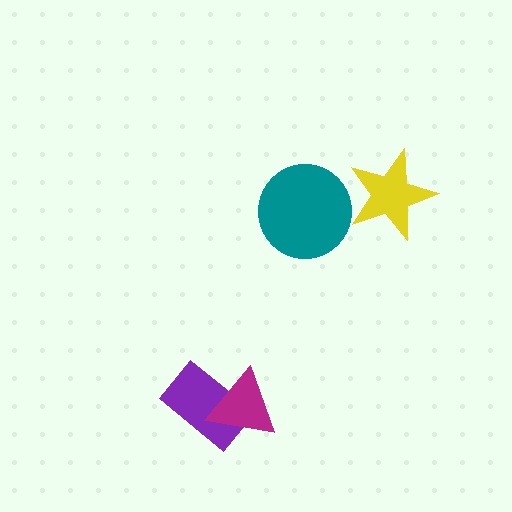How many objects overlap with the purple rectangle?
1 object overlaps with the purple rectangle.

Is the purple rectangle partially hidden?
Yes, it is partially covered by another shape.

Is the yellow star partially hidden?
No, no other shape covers it.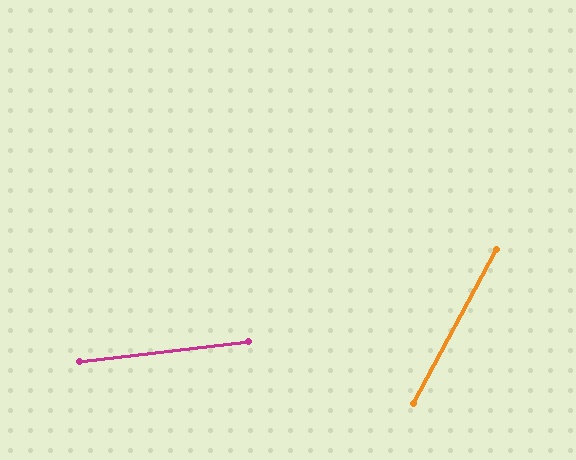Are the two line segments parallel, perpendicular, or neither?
Neither parallel nor perpendicular — they differ by about 55°.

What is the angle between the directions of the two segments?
Approximately 55 degrees.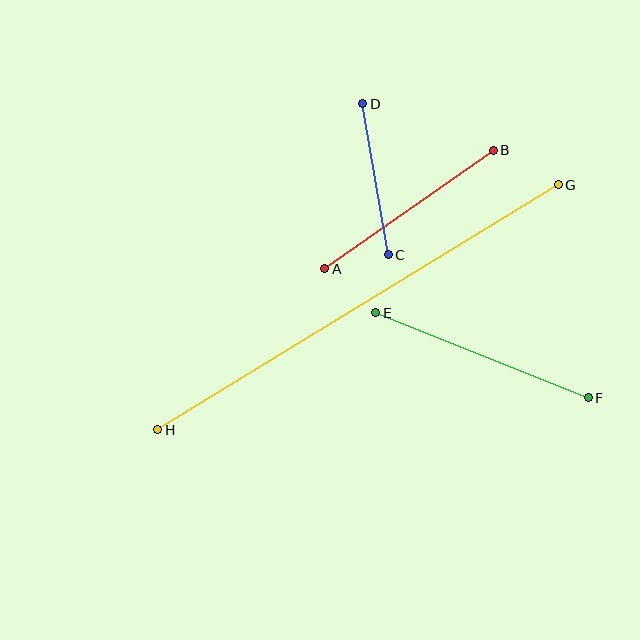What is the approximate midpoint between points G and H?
The midpoint is at approximately (358, 307) pixels.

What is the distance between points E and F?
The distance is approximately 229 pixels.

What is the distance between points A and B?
The distance is approximately 206 pixels.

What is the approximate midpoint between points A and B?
The midpoint is at approximately (409, 209) pixels.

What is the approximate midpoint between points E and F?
The midpoint is at approximately (482, 355) pixels.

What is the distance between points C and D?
The distance is approximately 153 pixels.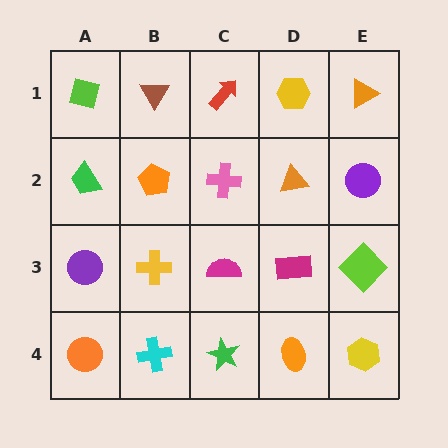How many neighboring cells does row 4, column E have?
2.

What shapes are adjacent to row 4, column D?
A magenta rectangle (row 3, column D), a green star (row 4, column C), a yellow hexagon (row 4, column E).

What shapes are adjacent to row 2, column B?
A brown triangle (row 1, column B), a yellow cross (row 3, column B), a green trapezoid (row 2, column A), a pink cross (row 2, column C).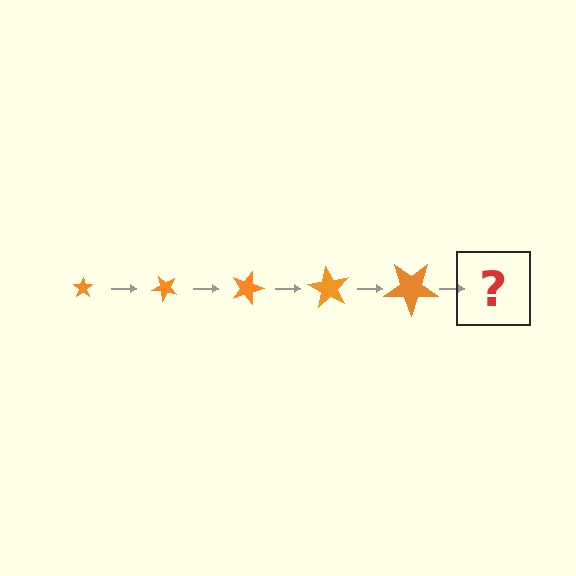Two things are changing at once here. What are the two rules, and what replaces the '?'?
The two rules are that the star grows larger each step and it rotates 45 degrees each step. The '?' should be a star, larger than the previous one and rotated 225 degrees from the start.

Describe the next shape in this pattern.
It should be a star, larger than the previous one and rotated 225 degrees from the start.